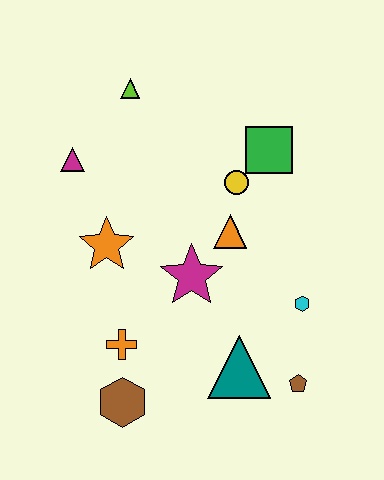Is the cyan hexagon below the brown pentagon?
No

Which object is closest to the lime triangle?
The magenta triangle is closest to the lime triangle.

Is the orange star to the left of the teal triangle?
Yes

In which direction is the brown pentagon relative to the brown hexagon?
The brown pentagon is to the right of the brown hexagon.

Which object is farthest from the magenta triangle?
The brown pentagon is farthest from the magenta triangle.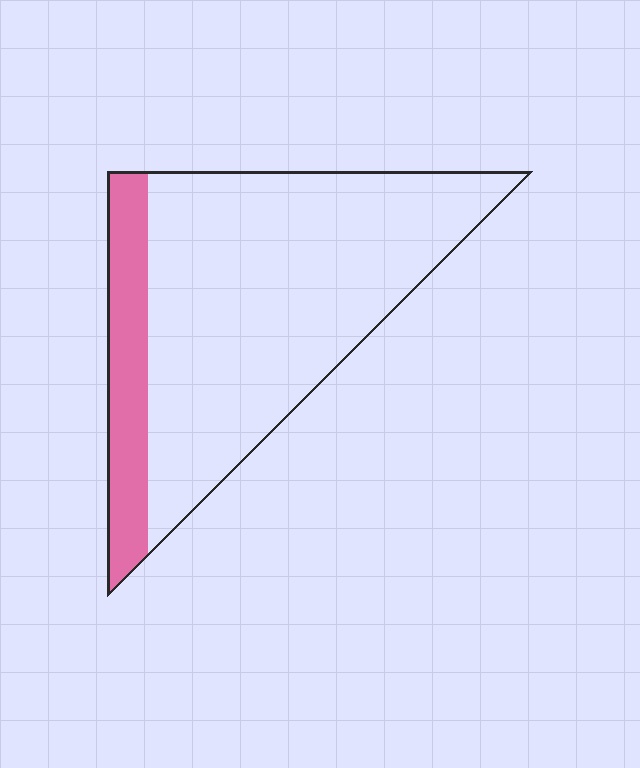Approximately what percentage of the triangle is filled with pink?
Approximately 20%.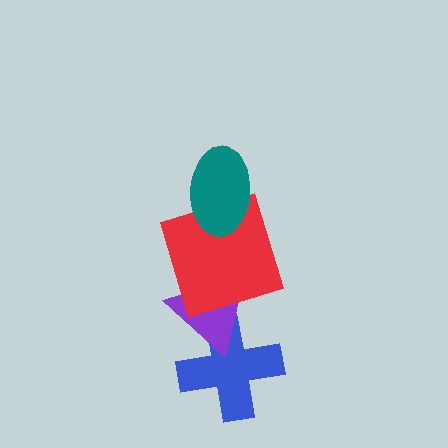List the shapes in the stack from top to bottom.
From top to bottom: the teal ellipse, the red square, the purple triangle, the blue cross.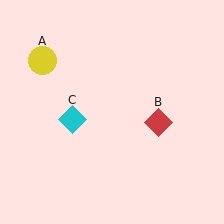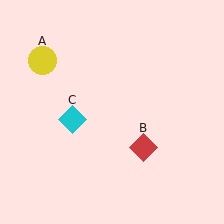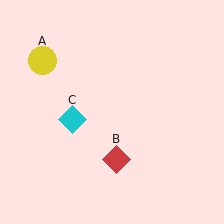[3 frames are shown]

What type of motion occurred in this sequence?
The red diamond (object B) rotated clockwise around the center of the scene.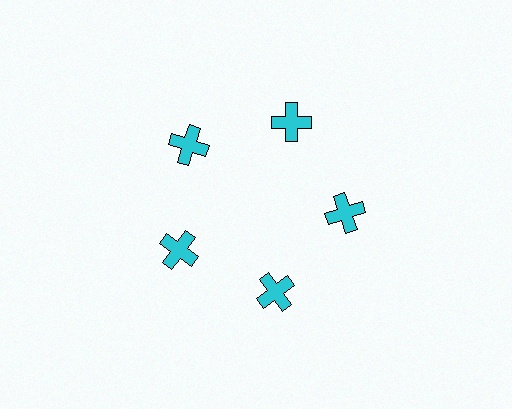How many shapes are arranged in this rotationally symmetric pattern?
There are 5 shapes, arranged in 5 groups of 1.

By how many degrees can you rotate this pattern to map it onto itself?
The pattern maps onto itself every 72 degrees of rotation.